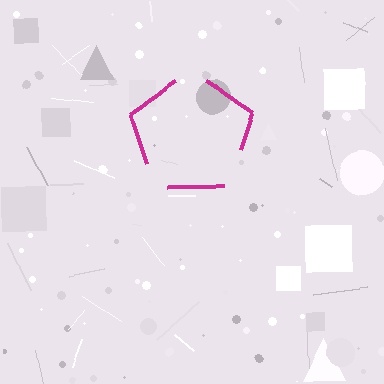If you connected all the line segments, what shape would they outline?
They would outline a pentagon.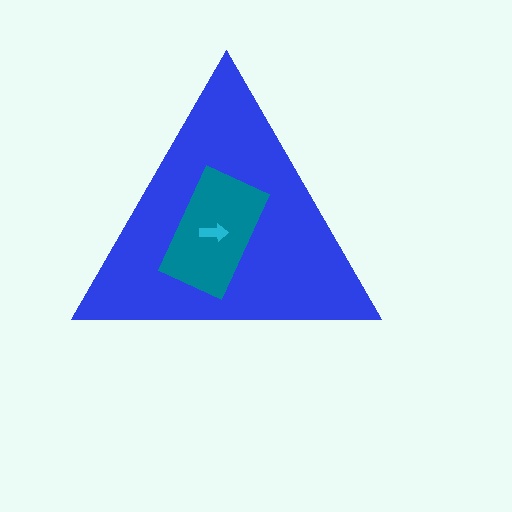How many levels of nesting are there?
3.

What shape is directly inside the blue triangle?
The teal rectangle.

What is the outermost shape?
The blue triangle.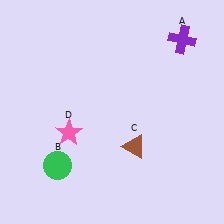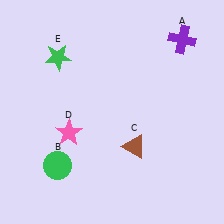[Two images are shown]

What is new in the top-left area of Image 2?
A green star (E) was added in the top-left area of Image 2.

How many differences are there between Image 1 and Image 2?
There is 1 difference between the two images.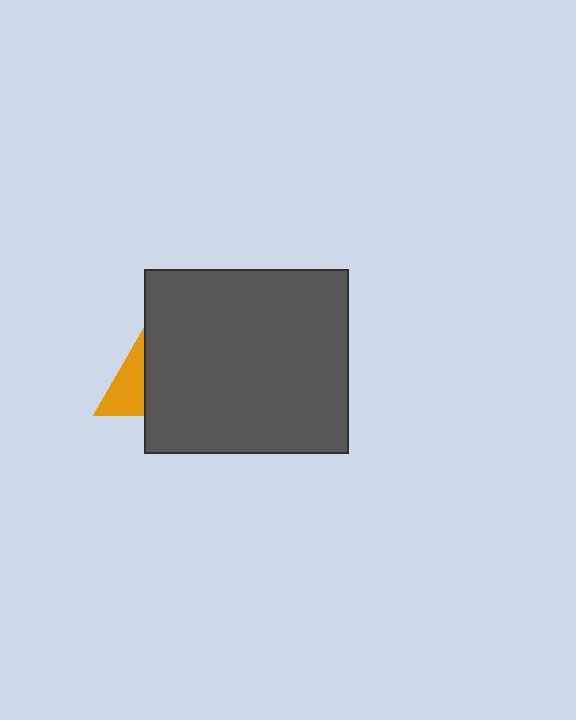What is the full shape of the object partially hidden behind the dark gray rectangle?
The partially hidden object is an orange triangle.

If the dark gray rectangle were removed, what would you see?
You would see the complete orange triangle.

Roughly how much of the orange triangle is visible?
A small part of it is visible (roughly 44%).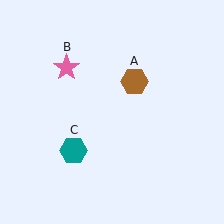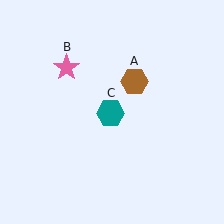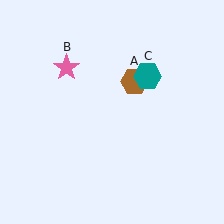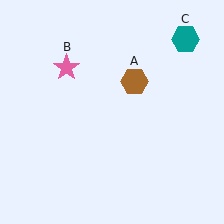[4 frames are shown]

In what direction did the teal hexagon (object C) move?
The teal hexagon (object C) moved up and to the right.